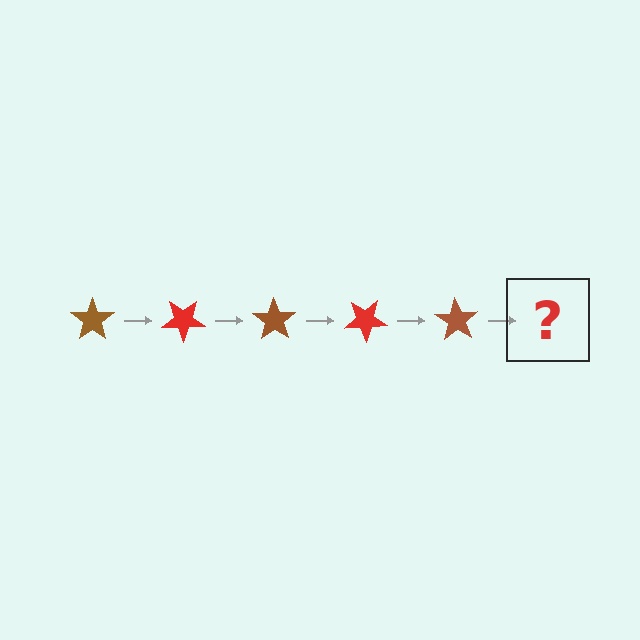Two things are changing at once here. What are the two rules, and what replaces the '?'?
The two rules are that it rotates 35 degrees each step and the color cycles through brown and red. The '?' should be a red star, rotated 175 degrees from the start.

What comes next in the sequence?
The next element should be a red star, rotated 175 degrees from the start.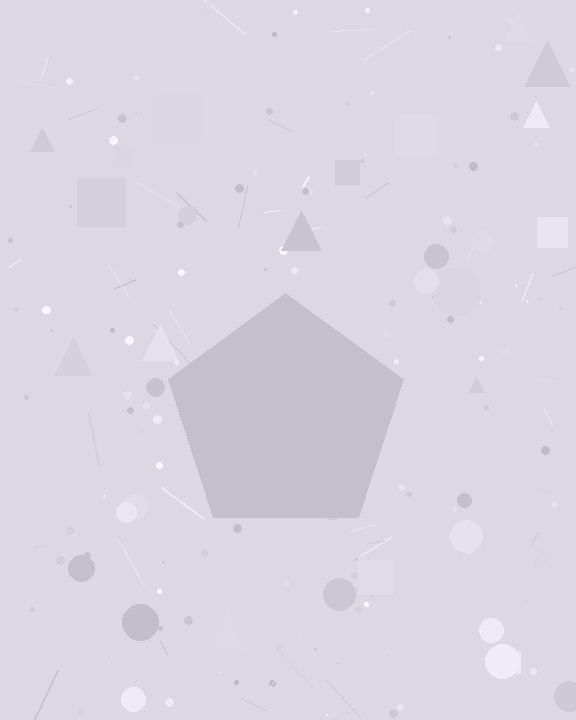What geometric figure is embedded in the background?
A pentagon is embedded in the background.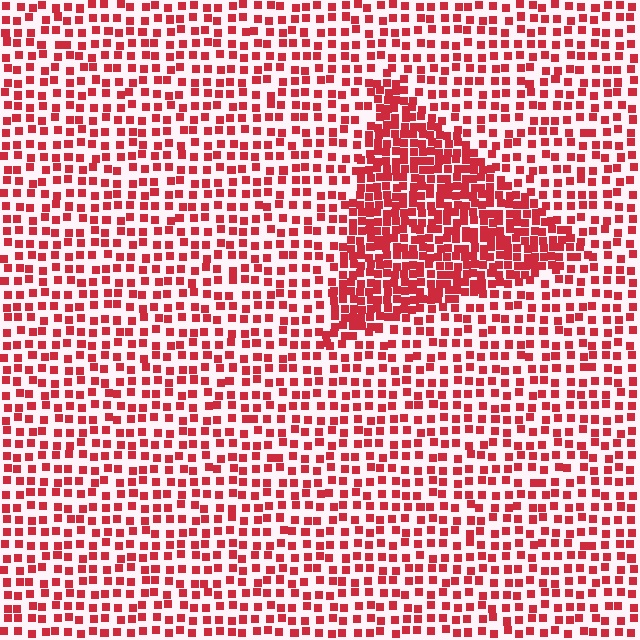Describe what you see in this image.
The image contains small red elements arranged at two different densities. A triangle-shaped region is visible where the elements are more densely packed than the surrounding area.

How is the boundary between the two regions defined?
The boundary is defined by a change in element density (approximately 2.1x ratio). All elements are the same color, size, and shape.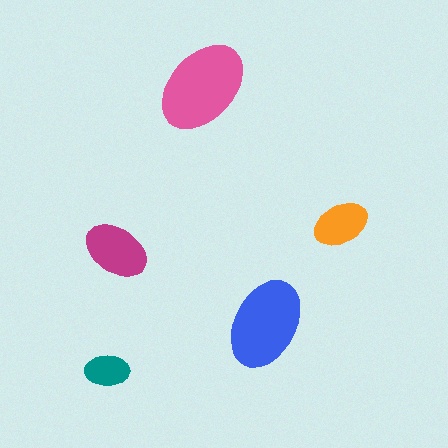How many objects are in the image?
There are 5 objects in the image.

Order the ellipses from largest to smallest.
the pink one, the blue one, the magenta one, the orange one, the teal one.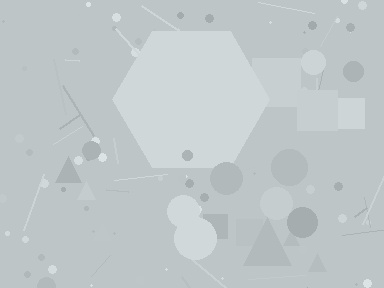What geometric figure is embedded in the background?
A hexagon is embedded in the background.